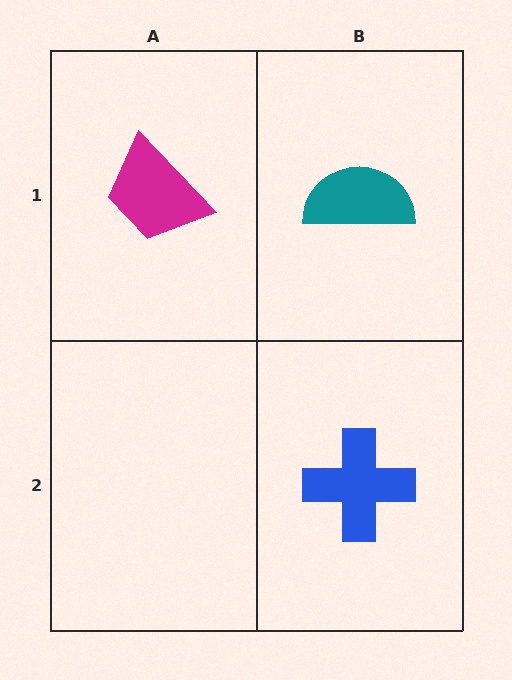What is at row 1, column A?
A magenta trapezoid.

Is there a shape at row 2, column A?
No, that cell is empty.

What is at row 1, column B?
A teal semicircle.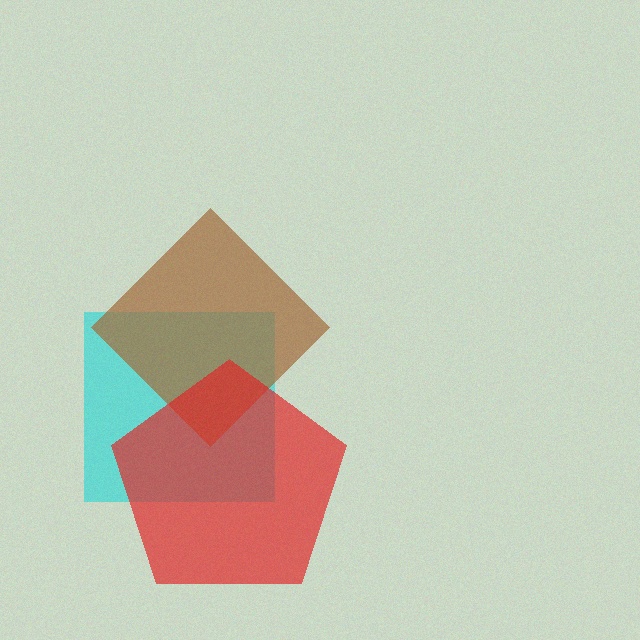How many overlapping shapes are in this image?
There are 3 overlapping shapes in the image.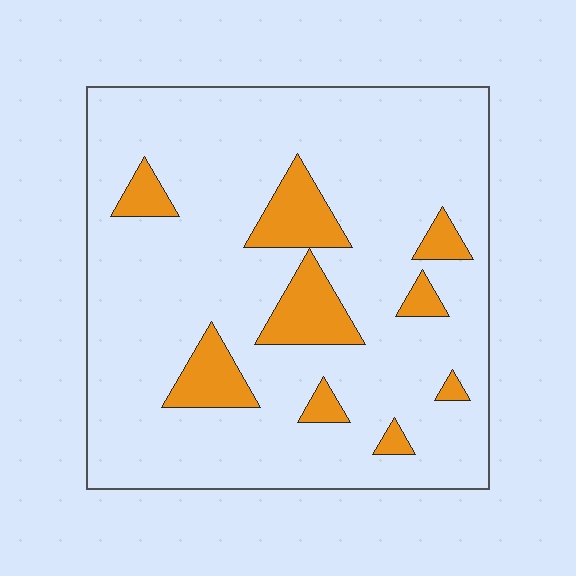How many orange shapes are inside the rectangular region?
9.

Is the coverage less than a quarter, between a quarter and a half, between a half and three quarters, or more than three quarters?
Less than a quarter.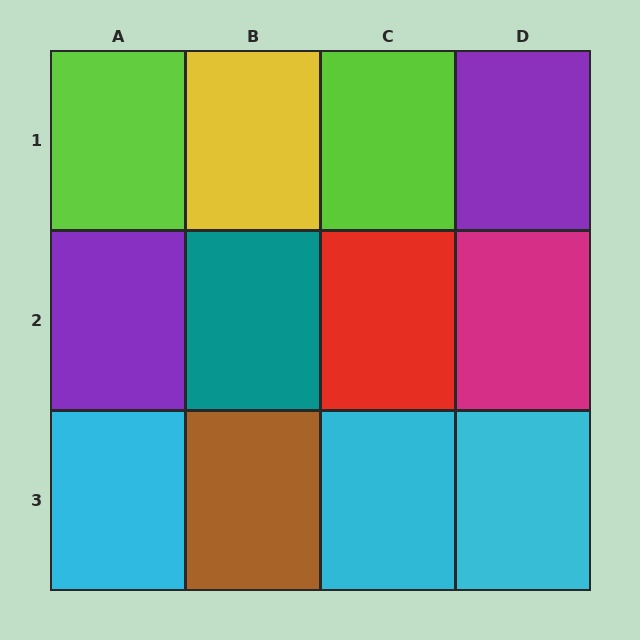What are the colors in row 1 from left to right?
Lime, yellow, lime, purple.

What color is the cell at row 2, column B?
Teal.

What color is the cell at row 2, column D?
Magenta.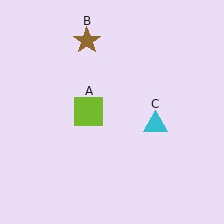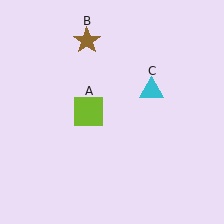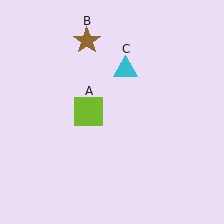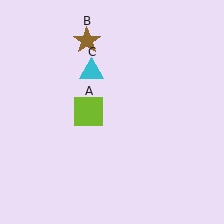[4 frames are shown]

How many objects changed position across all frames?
1 object changed position: cyan triangle (object C).